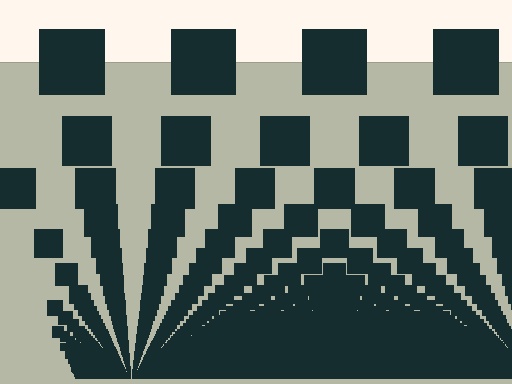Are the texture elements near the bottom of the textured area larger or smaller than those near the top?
Smaller. The gradient is inverted — elements near the bottom are smaller and denser.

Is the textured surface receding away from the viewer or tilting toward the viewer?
The surface appears to tilt toward the viewer. Texture elements get larger and sparser toward the top.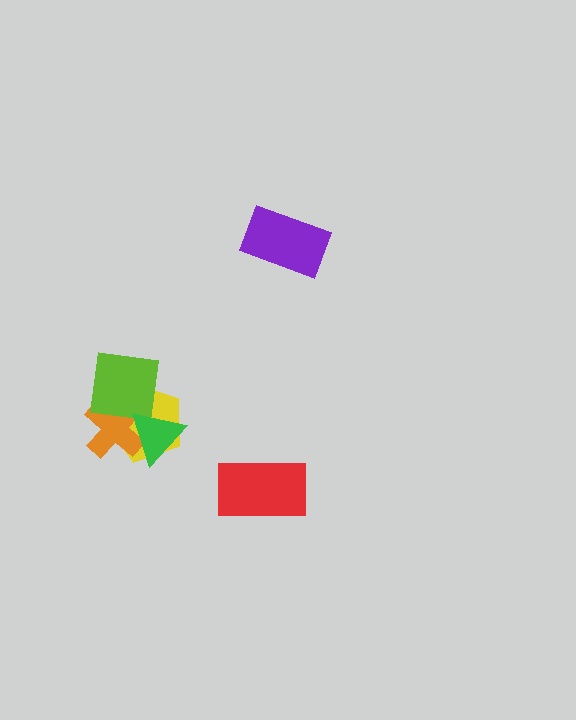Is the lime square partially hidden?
Yes, it is partially covered by another shape.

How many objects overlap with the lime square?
3 objects overlap with the lime square.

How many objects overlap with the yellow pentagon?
3 objects overlap with the yellow pentagon.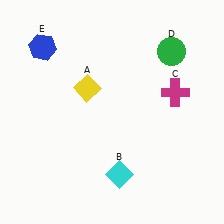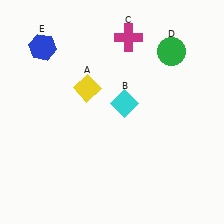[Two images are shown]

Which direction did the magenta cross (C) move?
The magenta cross (C) moved up.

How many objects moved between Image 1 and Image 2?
2 objects moved between the two images.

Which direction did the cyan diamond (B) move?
The cyan diamond (B) moved up.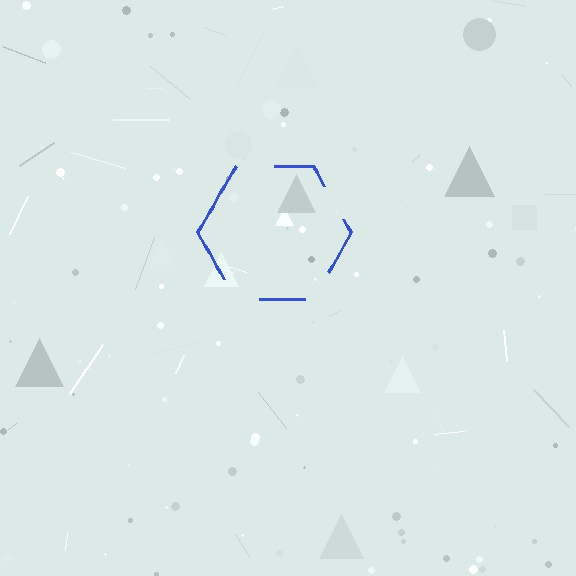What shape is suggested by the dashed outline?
The dashed outline suggests a hexagon.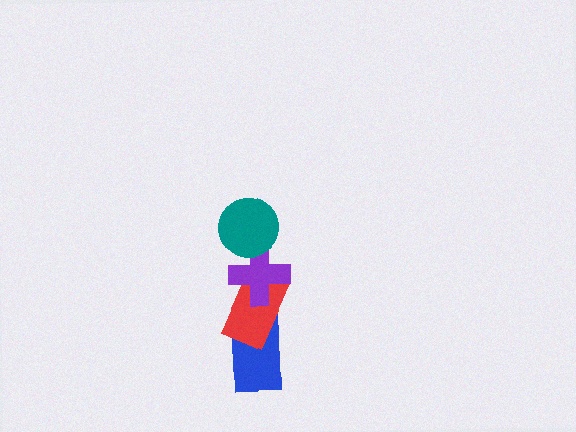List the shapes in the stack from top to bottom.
From top to bottom: the teal circle, the purple cross, the red rectangle, the blue rectangle.